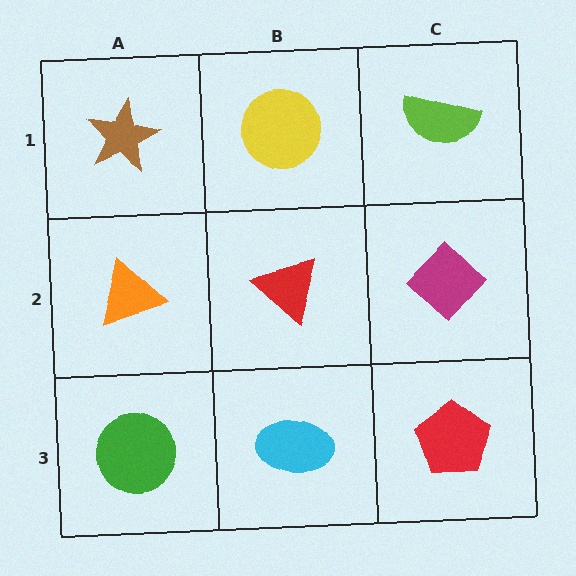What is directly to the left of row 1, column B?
A brown star.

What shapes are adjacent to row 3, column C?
A magenta diamond (row 2, column C), a cyan ellipse (row 3, column B).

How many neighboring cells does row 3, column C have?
2.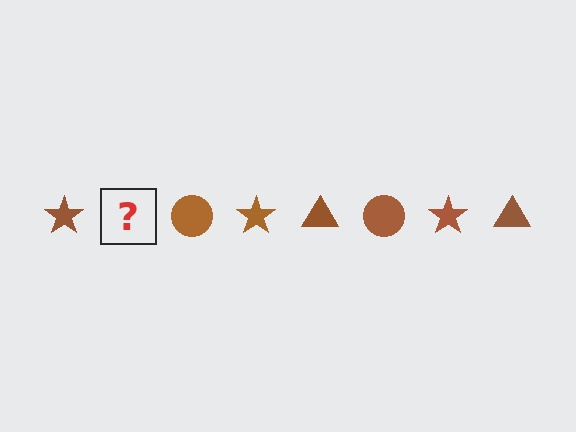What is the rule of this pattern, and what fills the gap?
The rule is that the pattern cycles through star, triangle, circle shapes in brown. The gap should be filled with a brown triangle.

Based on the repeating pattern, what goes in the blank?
The blank should be a brown triangle.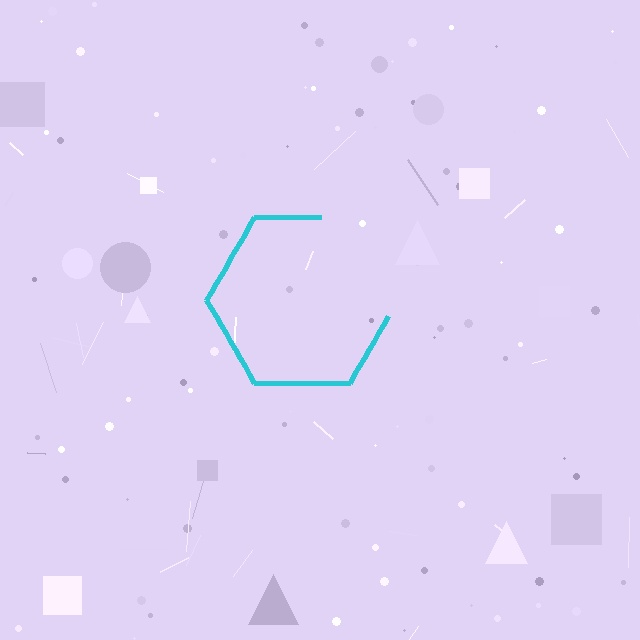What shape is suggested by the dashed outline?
The dashed outline suggests a hexagon.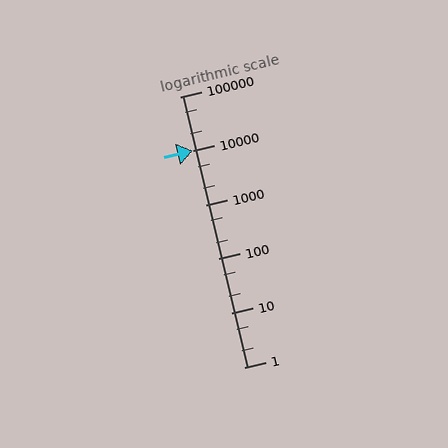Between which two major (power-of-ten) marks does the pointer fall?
The pointer is between 10000 and 100000.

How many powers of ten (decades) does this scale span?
The scale spans 5 decades, from 1 to 100000.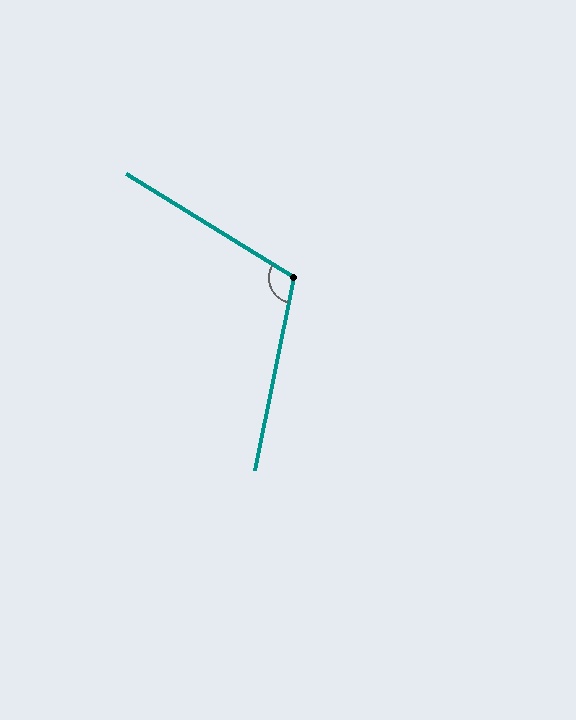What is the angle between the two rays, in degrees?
Approximately 110 degrees.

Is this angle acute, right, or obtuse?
It is obtuse.